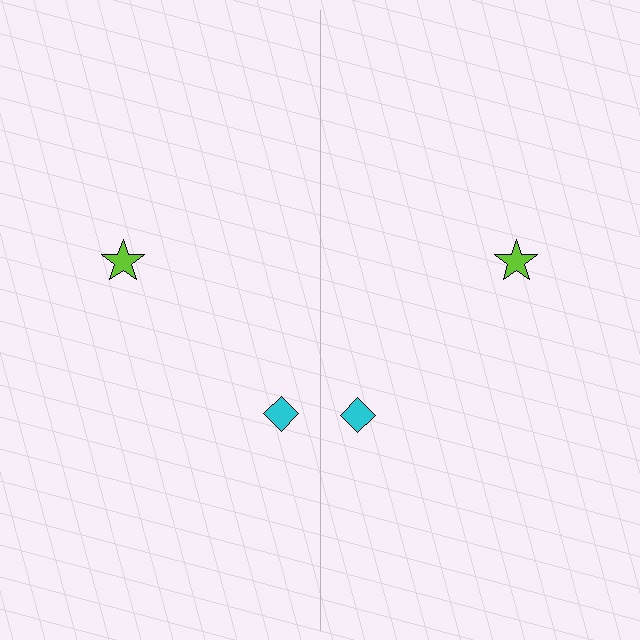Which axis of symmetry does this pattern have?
The pattern has a vertical axis of symmetry running through the center of the image.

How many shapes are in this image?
There are 4 shapes in this image.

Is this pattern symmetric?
Yes, this pattern has bilateral (reflection) symmetry.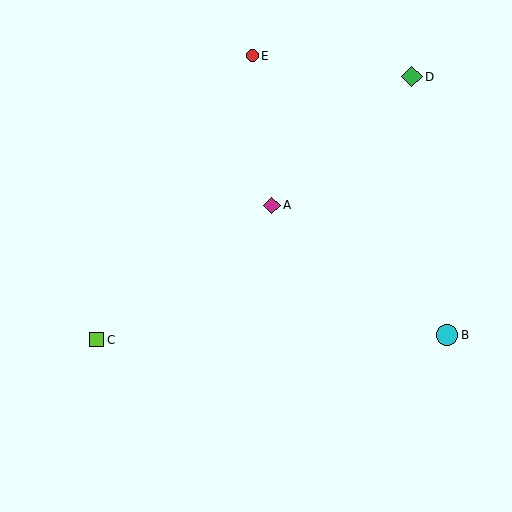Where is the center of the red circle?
The center of the red circle is at (252, 56).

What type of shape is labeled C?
Shape C is a lime square.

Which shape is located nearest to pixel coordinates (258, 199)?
The magenta diamond (labeled A) at (272, 205) is nearest to that location.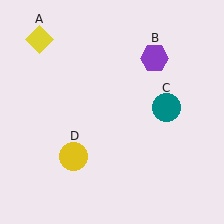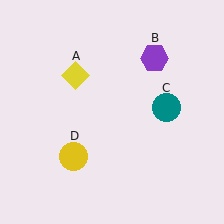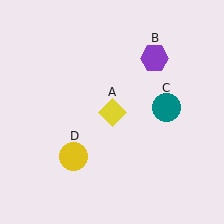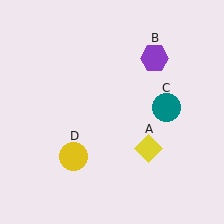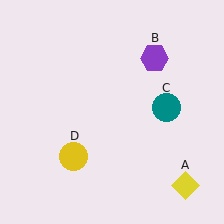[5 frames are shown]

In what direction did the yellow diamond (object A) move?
The yellow diamond (object A) moved down and to the right.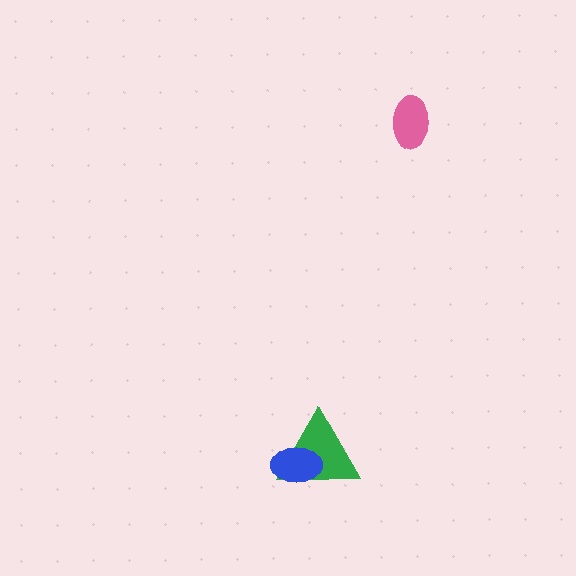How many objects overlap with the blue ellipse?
1 object overlaps with the blue ellipse.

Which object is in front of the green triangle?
The blue ellipse is in front of the green triangle.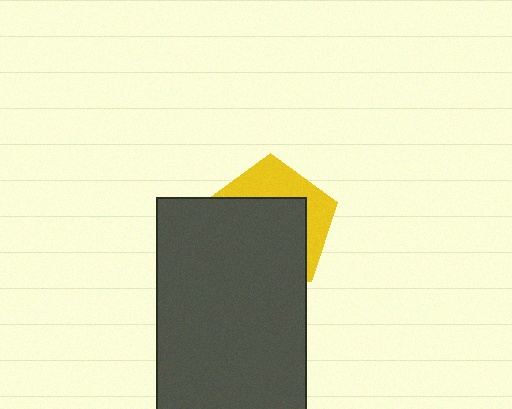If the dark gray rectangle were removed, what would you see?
You would see the complete yellow pentagon.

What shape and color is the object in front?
The object in front is a dark gray rectangle.